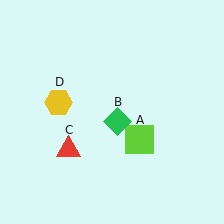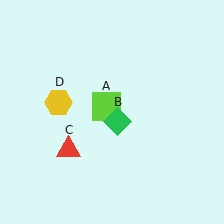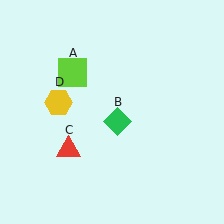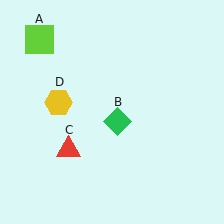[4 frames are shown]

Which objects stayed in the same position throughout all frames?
Green diamond (object B) and red triangle (object C) and yellow hexagon (object D) remained stationary.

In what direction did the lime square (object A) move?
The lime square (object A) moved up and to the left.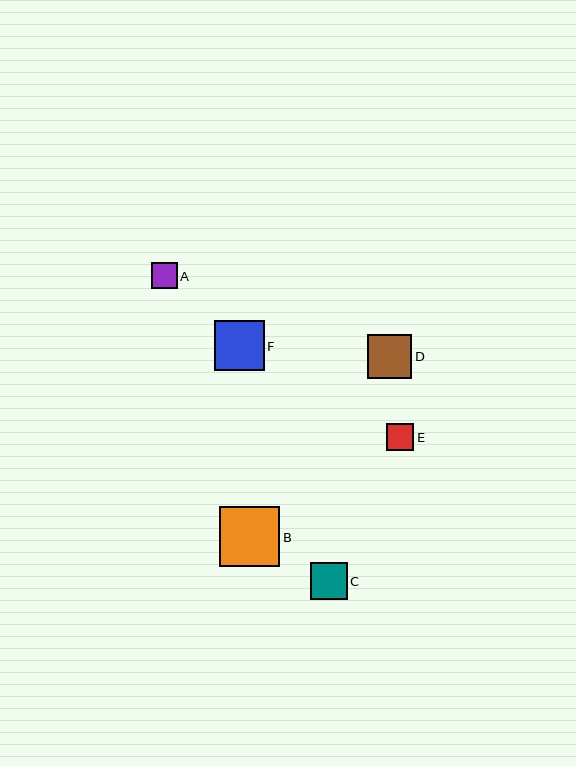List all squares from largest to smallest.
From largest to smallest: B, F, D, C, E, A.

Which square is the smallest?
Square A is the smallest with a size of approximately 26 pixels.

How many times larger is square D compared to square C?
Square D is approximately 1.2 times the size of square C.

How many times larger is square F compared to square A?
Square F is approximately 1.9 times the size of square A.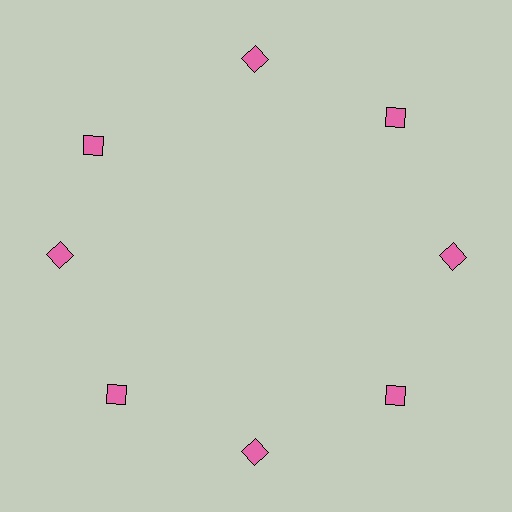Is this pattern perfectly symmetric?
No. The 8 pink diamonds are arranged in a ring, but one element near the 10 o'clock position is rotated out of alignment along the ring, breaking the 8-fold rotational symmetry.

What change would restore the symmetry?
The symmetry would be restored by rotating it back into even spacing with its neighbors so that all 8 diamonds sit at equal angles and equal distance from the center.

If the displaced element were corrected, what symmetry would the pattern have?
It would have 8-fold rotational symmetry — the pattern would map onto itself every 45 degrees.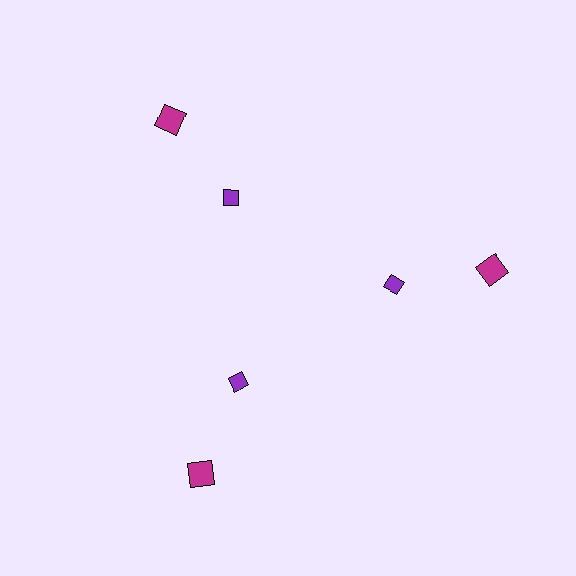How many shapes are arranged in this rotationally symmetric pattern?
There are 6 shapes, arranged in 3 groups of 2.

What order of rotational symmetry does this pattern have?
This pattern has 3-fold rotational symmetry.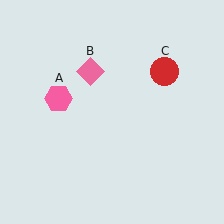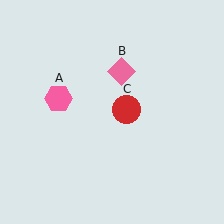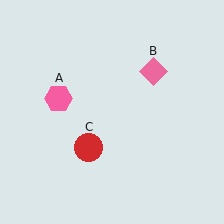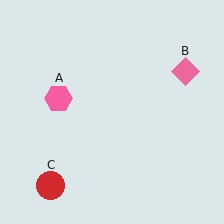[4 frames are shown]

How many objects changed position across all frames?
2 objects changed position: pink diamond (object B), red circle (object C).